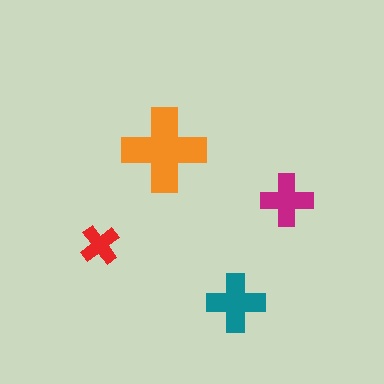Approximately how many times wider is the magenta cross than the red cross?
About 1.5 times wider.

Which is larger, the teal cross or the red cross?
The teal one.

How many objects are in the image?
There are 4 objects in the image.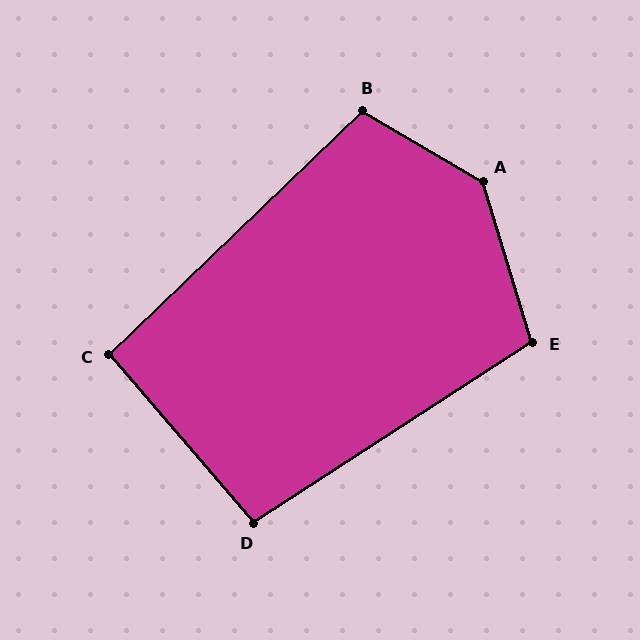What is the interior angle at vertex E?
Approximately 106 degrees (obtuse).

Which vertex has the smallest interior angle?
C, at approximately 93 degrees.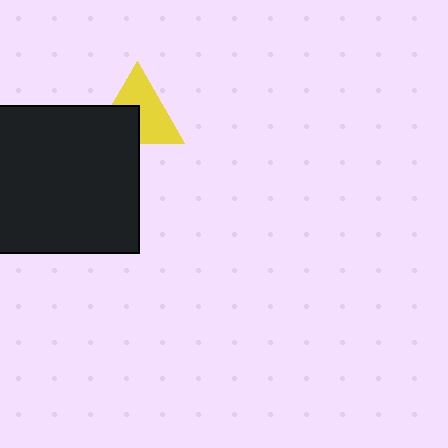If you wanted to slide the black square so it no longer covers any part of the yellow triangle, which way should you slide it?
Slide it toward the lower-left — that is the most direct way to separate the two shapes.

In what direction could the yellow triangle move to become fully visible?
The yellow triangle could move toward the upper-right. That would shift it out from behind the black square entirely.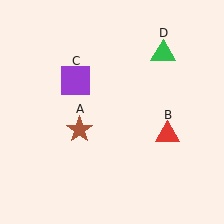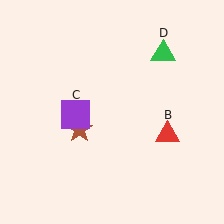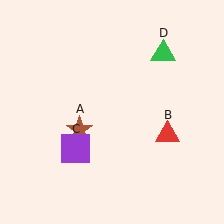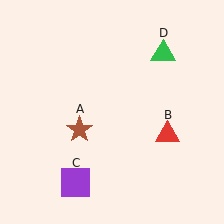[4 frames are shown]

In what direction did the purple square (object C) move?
The purple square (object C) moved down.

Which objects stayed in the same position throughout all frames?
Brown star (object A) and red triangle (object B) and green triangle (object D) remained stationary.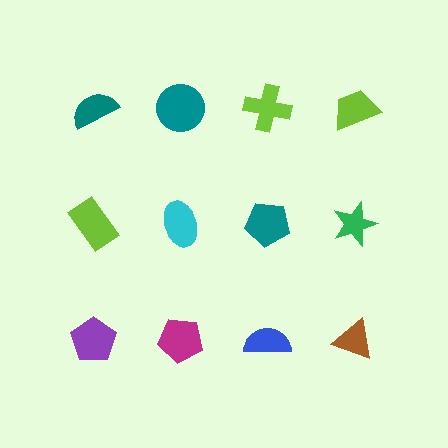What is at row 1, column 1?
A teal semicircle.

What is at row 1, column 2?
A teal circle.